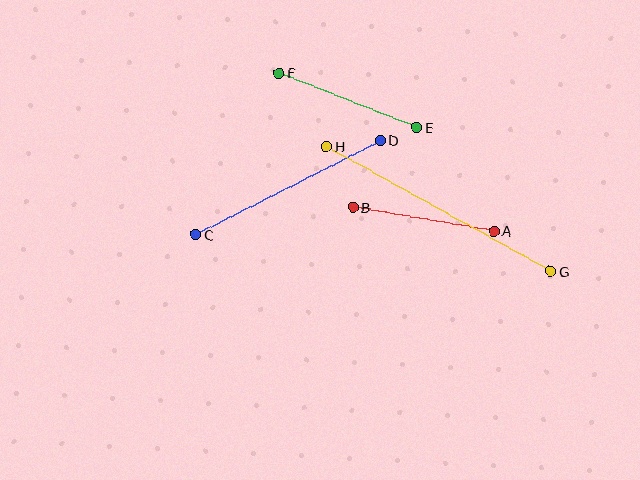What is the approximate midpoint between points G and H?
The midpoint is at approximately (439, 209) pixels.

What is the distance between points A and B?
The distance is approximately 143 pixels.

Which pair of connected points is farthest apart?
Points G and H are farthest apart.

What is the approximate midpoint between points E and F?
The midpoint is at approximately (348, 100) pixels.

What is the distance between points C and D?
The distance is approximately 207 pixels.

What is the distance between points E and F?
The distance is approximately 148 pixels.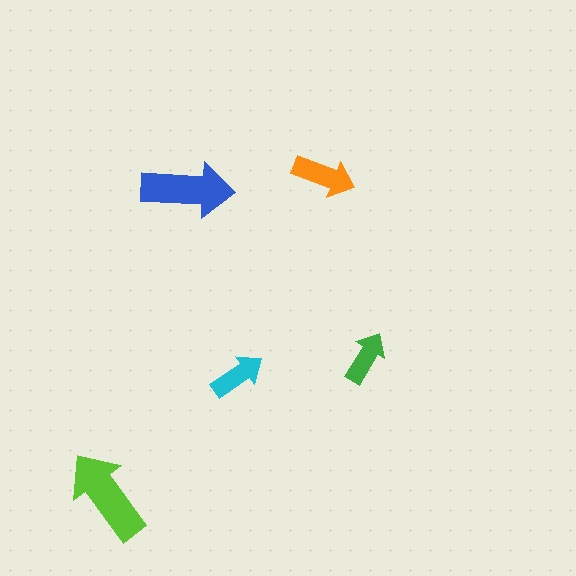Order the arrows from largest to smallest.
the lime one, the blue one, the orange one, the cyan one, the green one.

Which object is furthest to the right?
The green arrow is rightmost.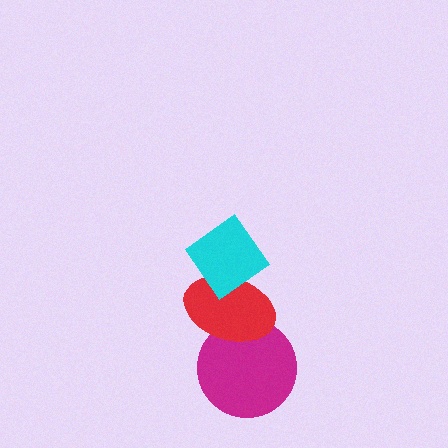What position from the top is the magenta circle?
The magenta circle is 3rd from the top.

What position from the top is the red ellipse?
The red ellipse is 2nd from the top.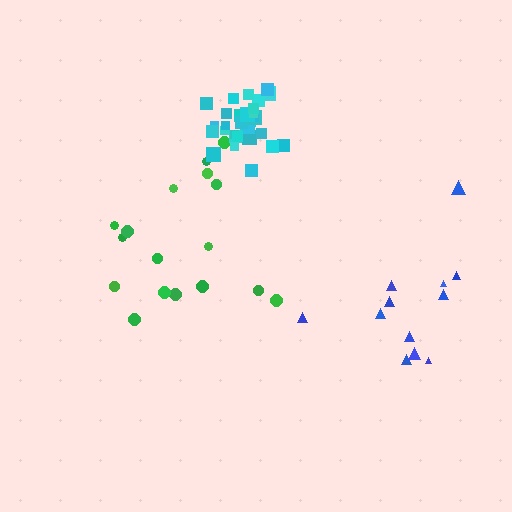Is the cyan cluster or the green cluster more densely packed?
Cyan.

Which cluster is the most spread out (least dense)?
Blue.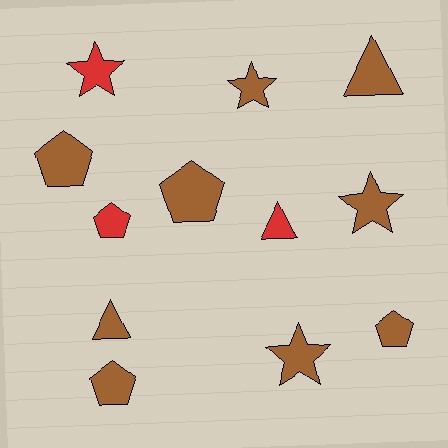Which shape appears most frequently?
Pentagon, with 5 objects.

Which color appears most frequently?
Brown, with 9 objects.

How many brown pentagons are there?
There are 4 brown pentagons.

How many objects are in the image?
There are 12 objects.